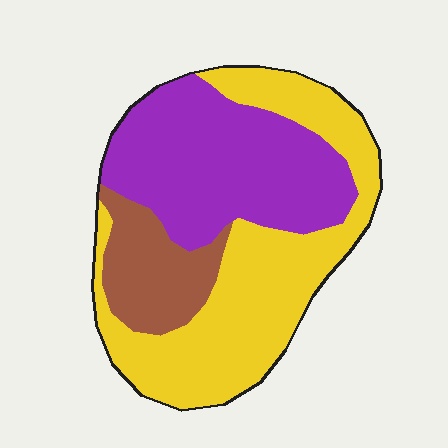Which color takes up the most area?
Yellow, at roughly 45%.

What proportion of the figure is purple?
Purple takes up about three eighths (3/8) of the figure.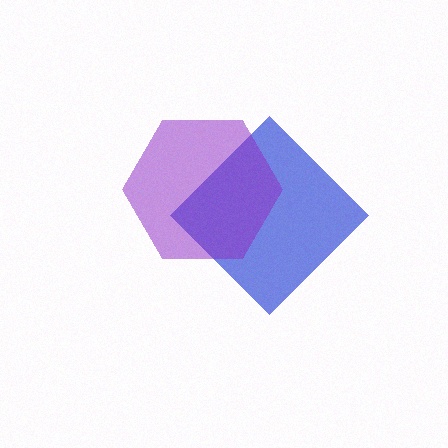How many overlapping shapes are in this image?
There are 2 overlapping shapes in the image.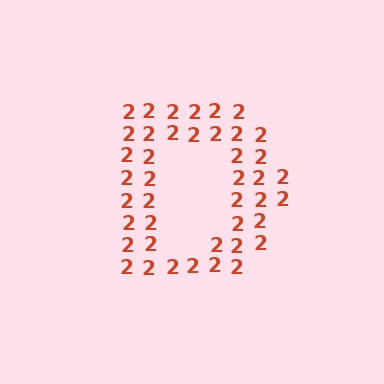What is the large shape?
The large shape is the letter D.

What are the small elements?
The small elements are digit 2's.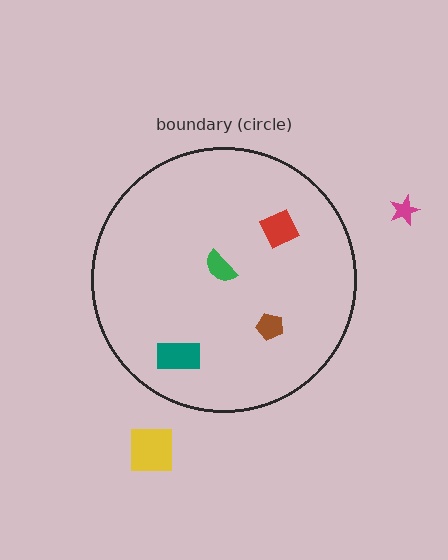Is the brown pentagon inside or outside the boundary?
Inside.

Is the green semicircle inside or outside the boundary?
Inside.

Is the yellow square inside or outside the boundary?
Outside.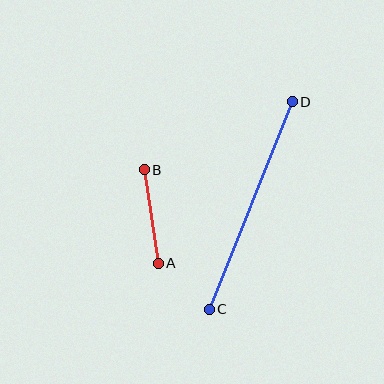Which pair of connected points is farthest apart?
Points C and D are farthest apart.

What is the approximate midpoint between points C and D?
The midpoint is at approximately (251, 205) pixels.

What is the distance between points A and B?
The distance is approximately 94 pixels.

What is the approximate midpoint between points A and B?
The midpoint is at approximately (151, 216) pixels.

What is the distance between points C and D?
The distance is approximately 224 pixels.